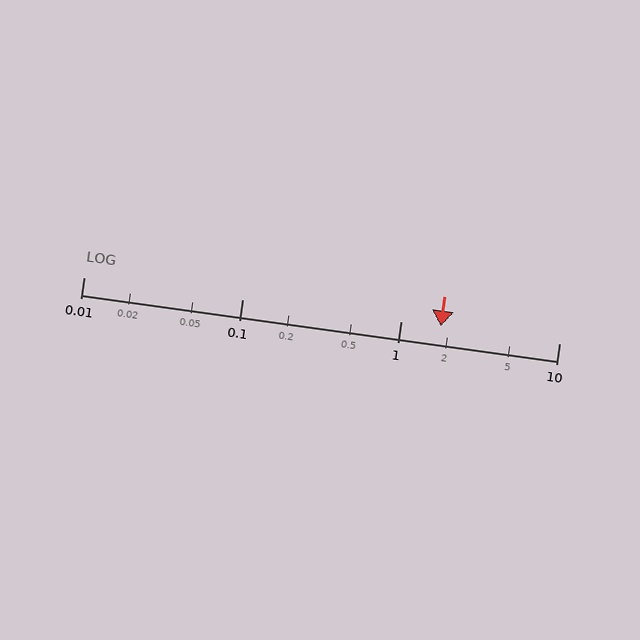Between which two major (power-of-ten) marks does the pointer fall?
The pointer is between 1 and 10.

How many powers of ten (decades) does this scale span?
The scale spans 3 decades, from 0.01 to 10.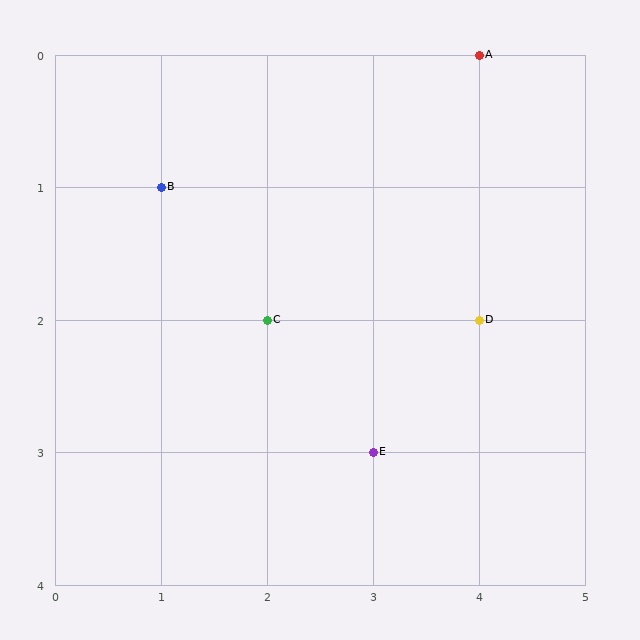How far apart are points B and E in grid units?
Points B and E are 2 columns and 2 rows apart (about 2.8 grid units diagonally).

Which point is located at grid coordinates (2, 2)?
Point C is at (2, 2).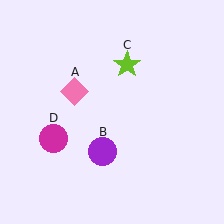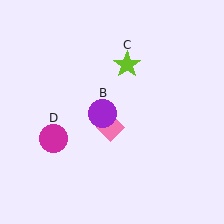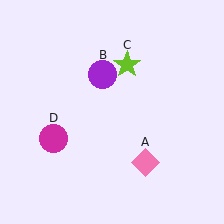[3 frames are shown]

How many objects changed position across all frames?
2 objects changed position: pink diamond (object A), purple circle (object B).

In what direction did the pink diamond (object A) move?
The pink diamond (object A) moved down and to the right.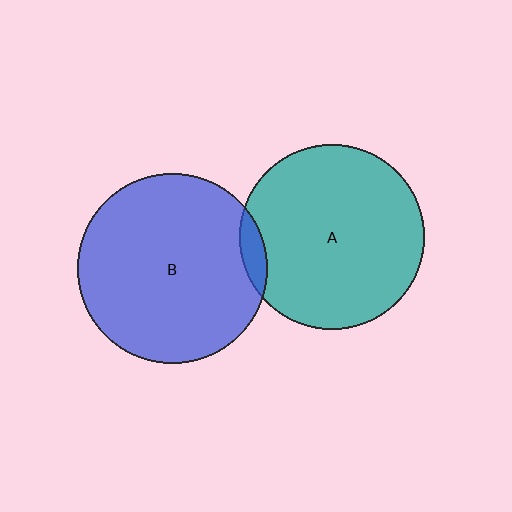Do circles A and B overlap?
Yes.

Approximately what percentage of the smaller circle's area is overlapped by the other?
Approximately 5%.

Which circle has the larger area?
Circle B (blue).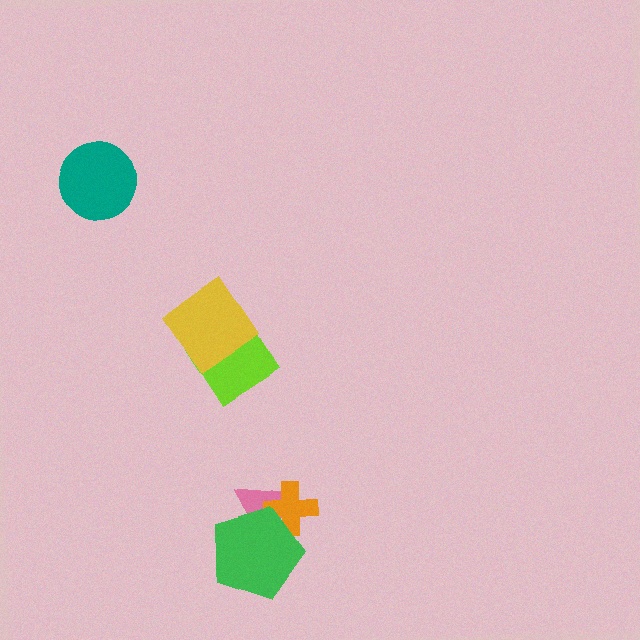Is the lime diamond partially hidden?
Yes, it is partially covered by another shape.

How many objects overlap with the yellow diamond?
1 object overlaps with the yellow diamond.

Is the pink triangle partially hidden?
Yes, it is partially covered by another shape.